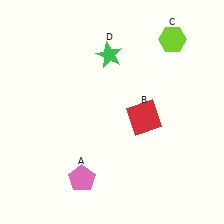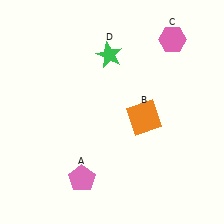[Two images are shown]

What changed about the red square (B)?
In Image 1, B is red. In Image 2, it changed to orange.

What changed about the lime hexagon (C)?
In Image 1, C is lime. In Image 2, it changed to pink.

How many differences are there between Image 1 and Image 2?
There are 2 differences between the two images.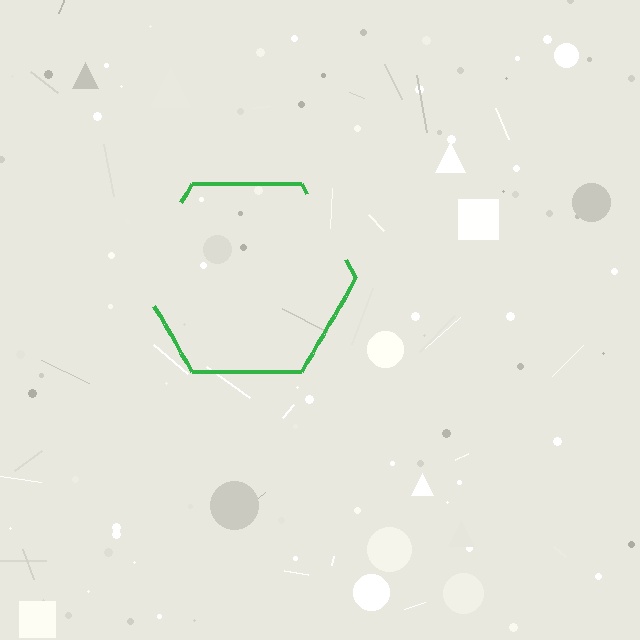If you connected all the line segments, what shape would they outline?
They would outline a hexagon.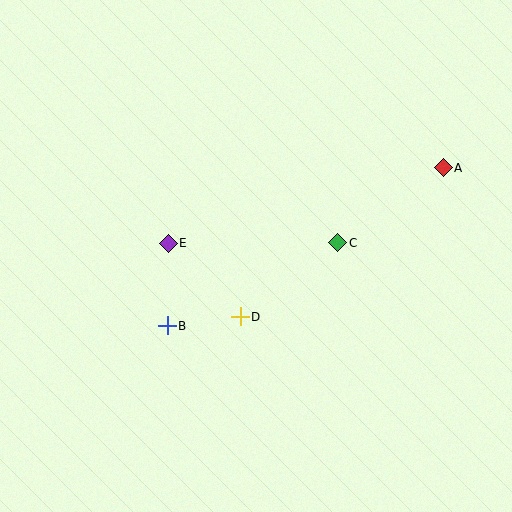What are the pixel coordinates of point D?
Point D is at (240, 317).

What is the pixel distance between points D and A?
The distance between D and A is 252 pixels.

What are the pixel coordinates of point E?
Point E is at (168, 243).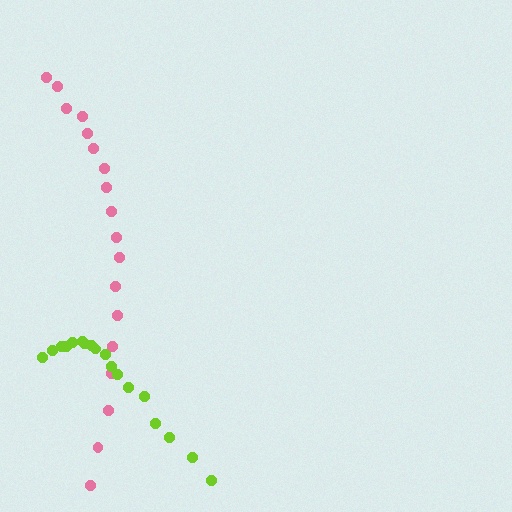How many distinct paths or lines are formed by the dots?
There are 2 distinct paths.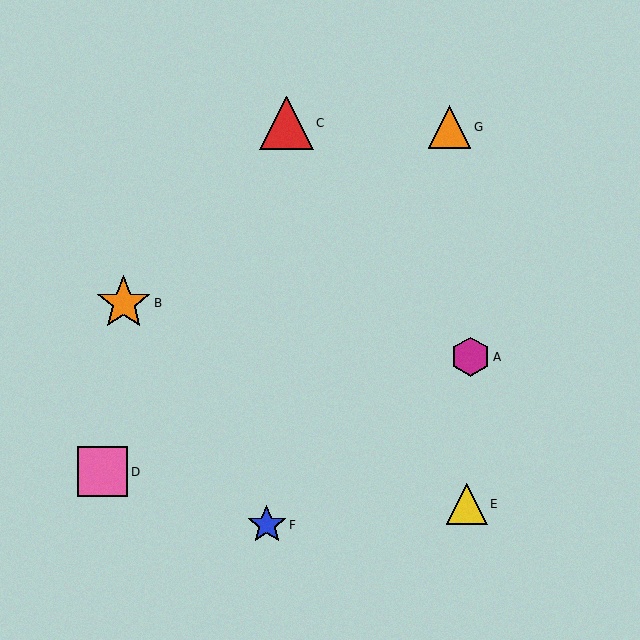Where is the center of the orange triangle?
The center of the orange triangle is at (450, 127).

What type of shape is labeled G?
Shape G is an orange triangle.